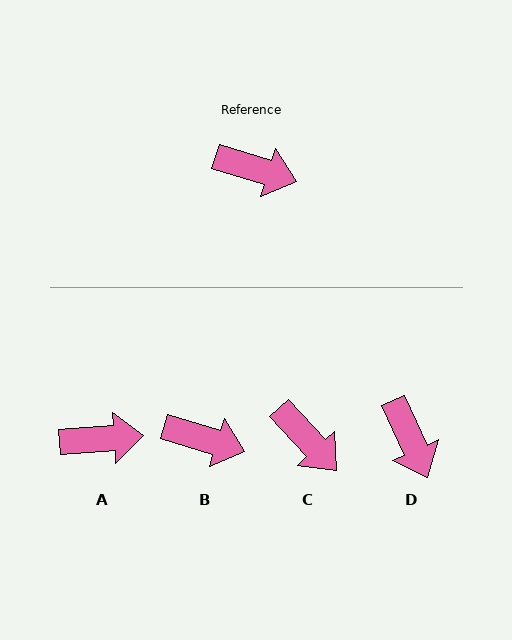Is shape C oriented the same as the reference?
No, it is off by about 30 degrees.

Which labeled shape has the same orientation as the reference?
B.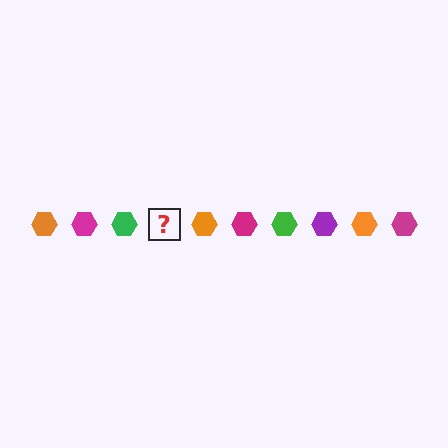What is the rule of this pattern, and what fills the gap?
The rule is that the pattern cycles through orange, magenta, green, purple hexagons. The gap should be filled with a purple hexagon.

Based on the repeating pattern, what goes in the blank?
The blank should be a purple hexagon.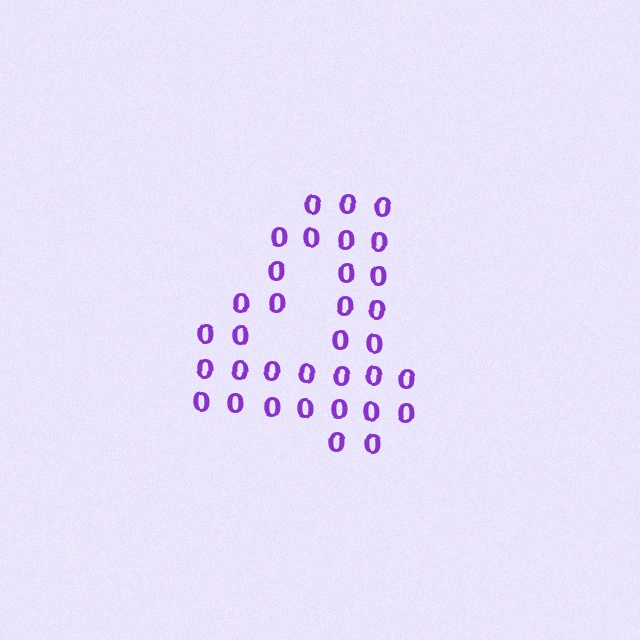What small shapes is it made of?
It is made of small digit 0's.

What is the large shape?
The large shape is the digit 4.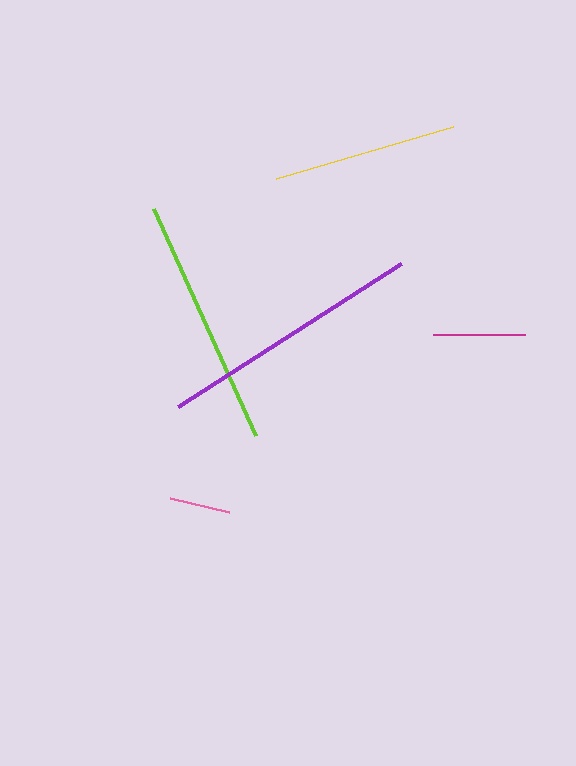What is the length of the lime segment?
The lime segment is approximately 249 pixels long.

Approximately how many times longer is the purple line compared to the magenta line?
The purple line is approximately 2.9 times the length of the magenta line.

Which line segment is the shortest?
The pink line is the shortest at approximately 60 pixels.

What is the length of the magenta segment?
The magenta segment is approximately 92 pixels long.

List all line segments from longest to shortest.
From longest to shortest: purple, lime, yellow, magenta, pink.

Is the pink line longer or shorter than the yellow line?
The yellow line is longer than the pink line.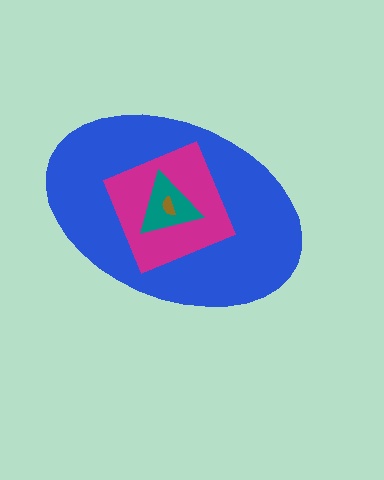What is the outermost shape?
The blue ellipse.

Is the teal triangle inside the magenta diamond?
Yes.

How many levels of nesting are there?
4.